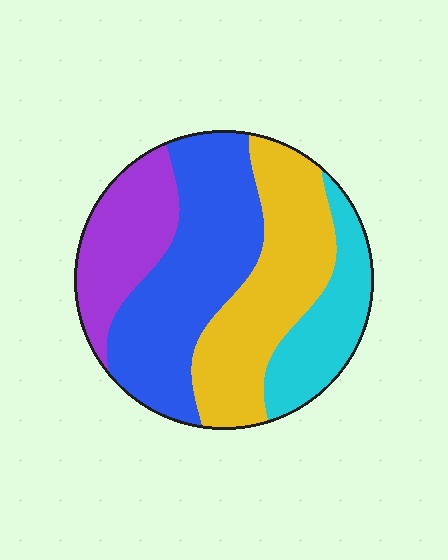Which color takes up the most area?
Blue, at roughly 35%.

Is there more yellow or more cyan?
Yellow.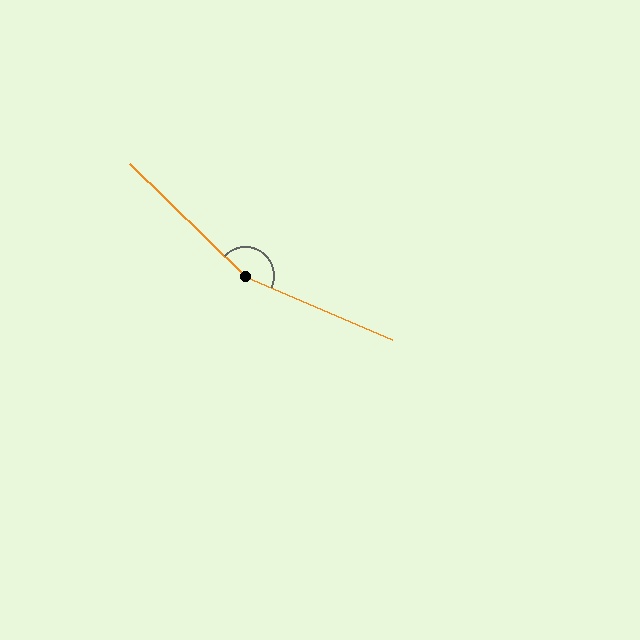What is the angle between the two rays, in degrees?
Approximately 159 degrees.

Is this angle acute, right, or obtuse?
It is obtuse.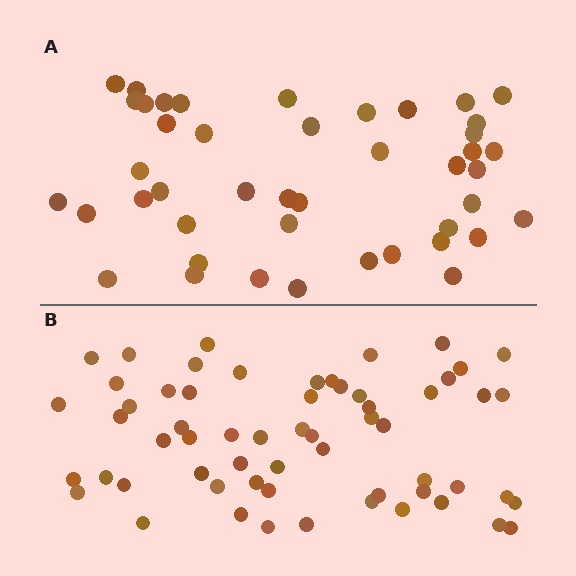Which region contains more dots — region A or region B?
Region B (the bottom region) has more dots.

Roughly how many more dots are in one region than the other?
Region B has approximately 15 more dots than region A.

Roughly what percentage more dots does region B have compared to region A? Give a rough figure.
About 35% more.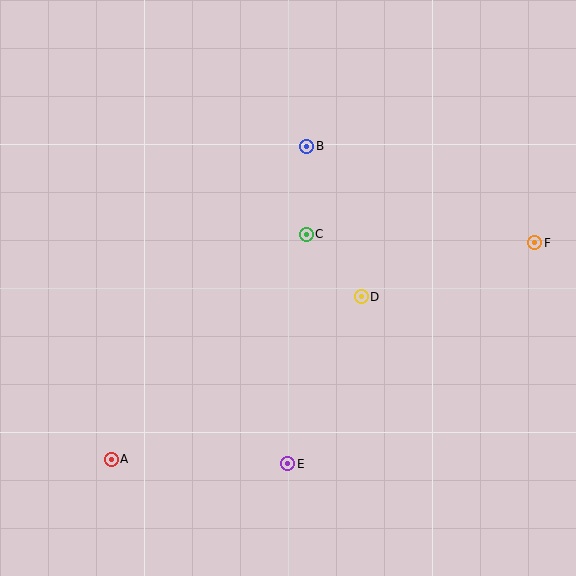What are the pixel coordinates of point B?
Point B is at (307, 146).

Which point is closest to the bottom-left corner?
Point A is closest to the bottom-left corner.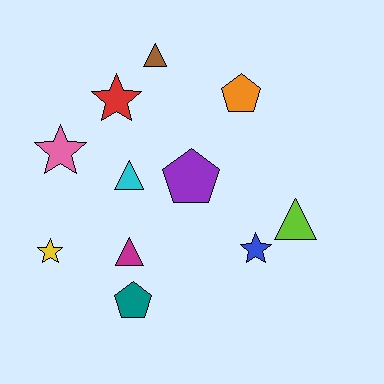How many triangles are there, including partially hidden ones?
There are 4 triangles.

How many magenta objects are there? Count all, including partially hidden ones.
There is 1 magenta object.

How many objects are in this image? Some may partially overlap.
There are 11 objects.